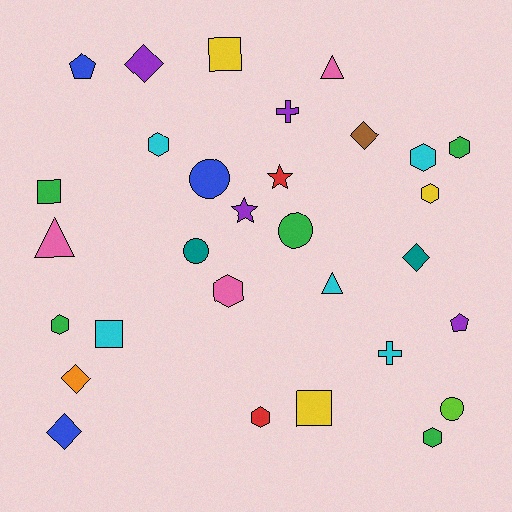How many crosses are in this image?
There are 2 crosses.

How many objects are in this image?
There are 30 objects.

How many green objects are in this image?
There are 5 green objects.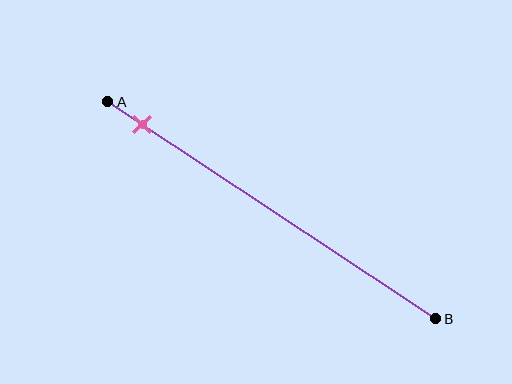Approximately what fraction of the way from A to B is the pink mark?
The pink mark is approximately 10% of the way from A to B.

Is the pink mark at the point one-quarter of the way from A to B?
No, the mark is at about 10% from A, not at the 25% one-quarter point.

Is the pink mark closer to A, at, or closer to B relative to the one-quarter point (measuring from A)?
The pink mark is closer to point A than the one-quarter point of segment AB.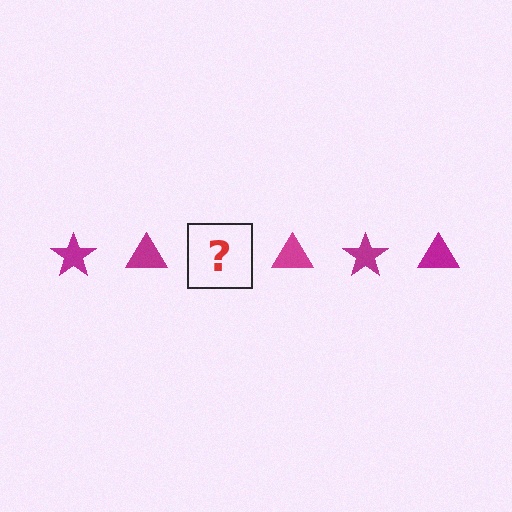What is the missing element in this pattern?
The missing element is a magenta star.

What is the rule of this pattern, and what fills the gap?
The rule is that the pattern cycles through star, triangle shapes in magenta. The gap should be filled with a magenta star.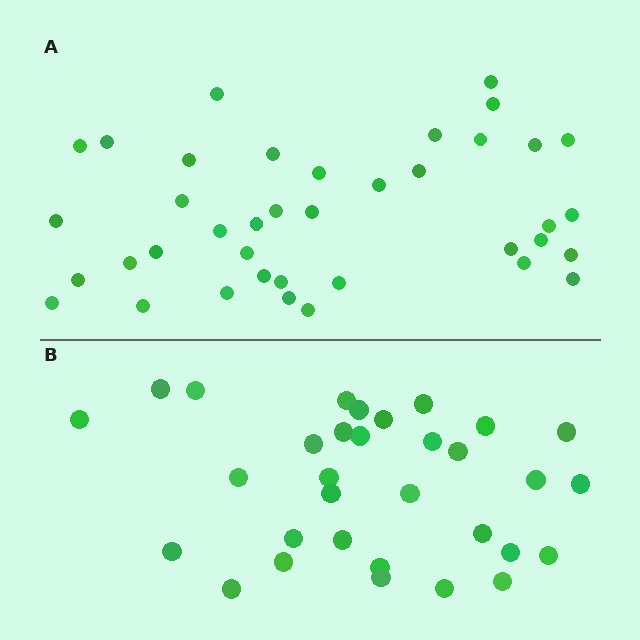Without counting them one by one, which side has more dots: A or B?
Region A (the top region) has more dots.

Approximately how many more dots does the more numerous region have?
Region A has roughly 8 or so more dots than region B.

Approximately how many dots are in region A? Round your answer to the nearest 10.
About 40 dots. (The exact count is 39, which rounds to 40.)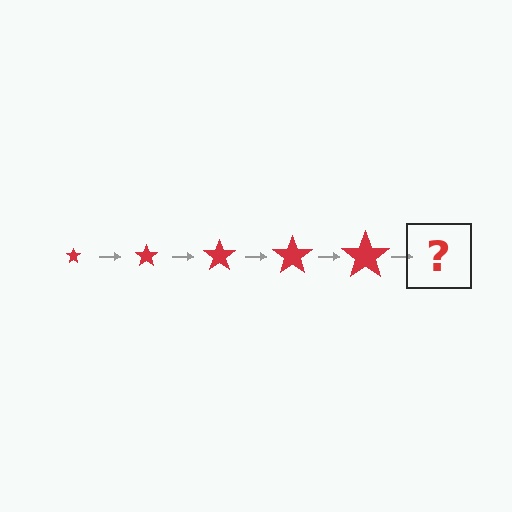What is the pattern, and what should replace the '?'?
The pattern is that the star gets progressively larger each step. The '?' should be a red star, larger than the previous one.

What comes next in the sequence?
The next element should be a red star, larger than the previous one.